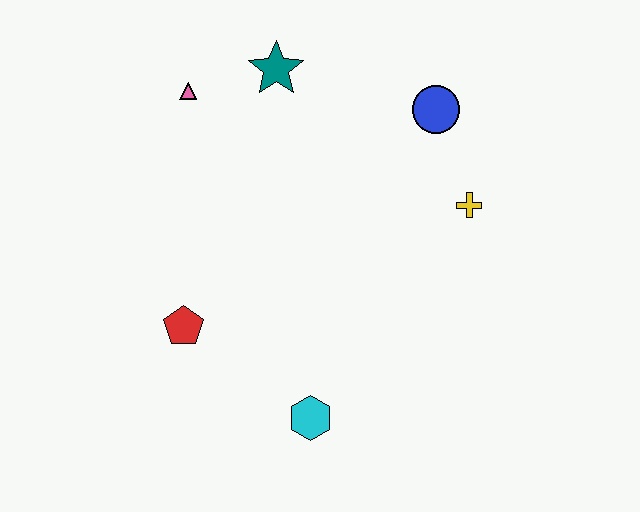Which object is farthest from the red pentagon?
The blue circle is farthest from the red pentagon.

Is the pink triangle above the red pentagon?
Yes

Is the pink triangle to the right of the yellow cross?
No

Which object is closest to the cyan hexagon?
The red pentagon is closest to the cyan hexagon.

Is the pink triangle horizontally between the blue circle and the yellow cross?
No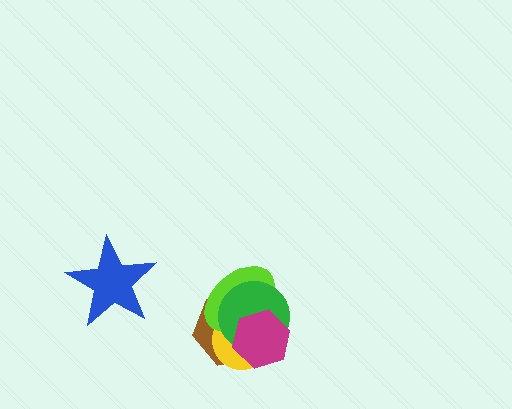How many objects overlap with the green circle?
4 objects overlap with the green circle.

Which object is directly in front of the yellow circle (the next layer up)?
The lime ellipse is directly in front of the yellow circle.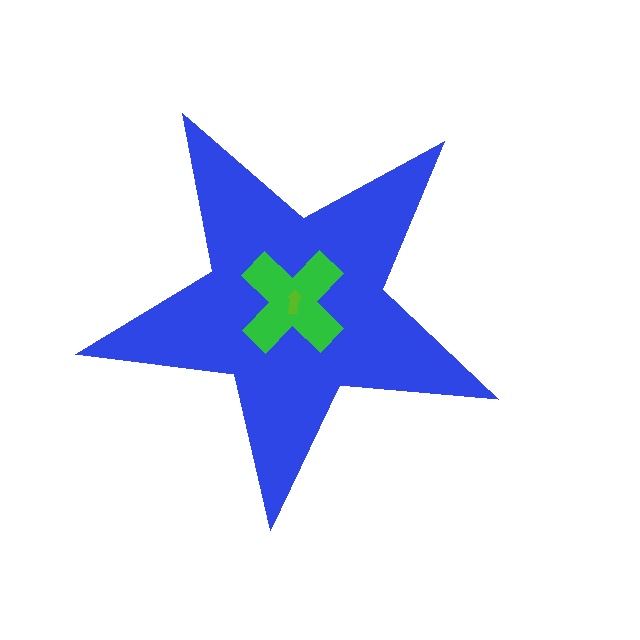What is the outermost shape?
The blue star.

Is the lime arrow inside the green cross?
Yes.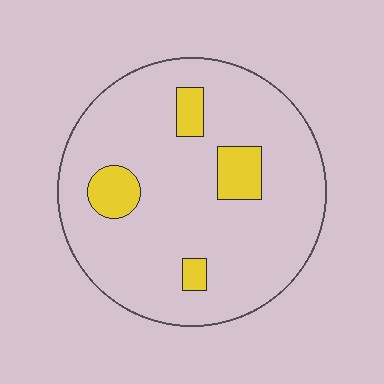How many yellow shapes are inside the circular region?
4.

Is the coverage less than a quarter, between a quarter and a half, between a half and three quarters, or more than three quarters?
Less than a quarter.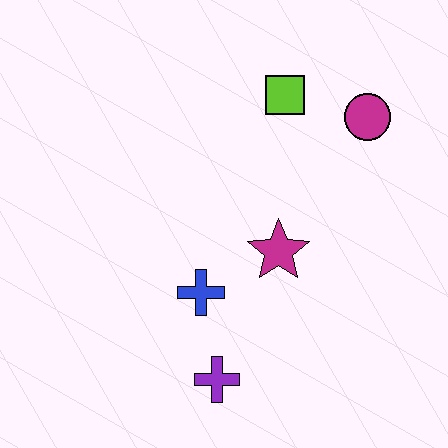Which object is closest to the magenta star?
The blue cross is closest to the magenta star.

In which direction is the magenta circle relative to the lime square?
The magenta circle is to the right of the lime square.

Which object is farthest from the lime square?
The purple cross is farthest from the lime square.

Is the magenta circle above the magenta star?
Yes